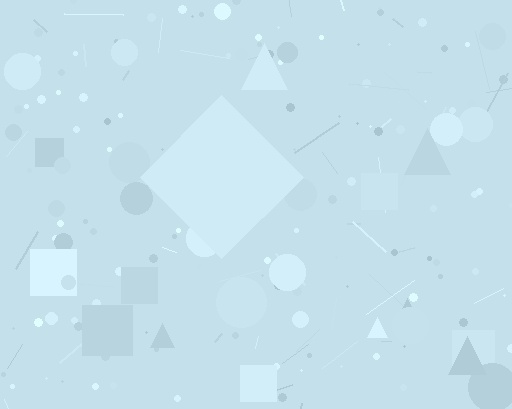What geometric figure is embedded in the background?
A diamond is embedded in the background.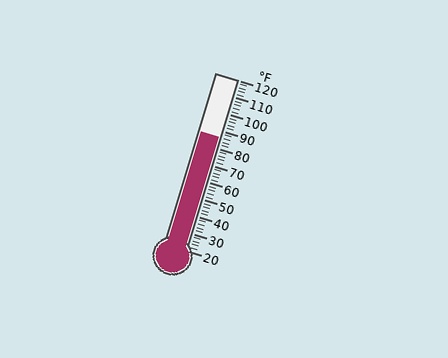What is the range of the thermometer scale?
The thermometer scale ranges from 20°F to 120°F.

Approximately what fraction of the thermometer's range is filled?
The thermometer is filled to approximately 65% of its range.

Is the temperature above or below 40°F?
The temperature is above 40°F.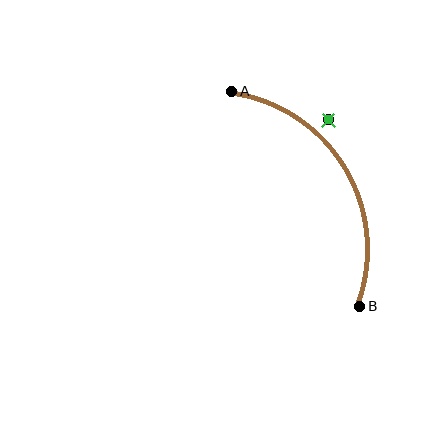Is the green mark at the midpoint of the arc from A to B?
No — the green mark does not lie on the arc at all. It sits slightly outside the curve.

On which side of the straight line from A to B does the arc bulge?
The arc bulges to the right of the straight line connecting A and B.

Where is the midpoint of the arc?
The arc midpoint is the point on the curve farthest from the straight line joining A and B. It sits to the right of that line.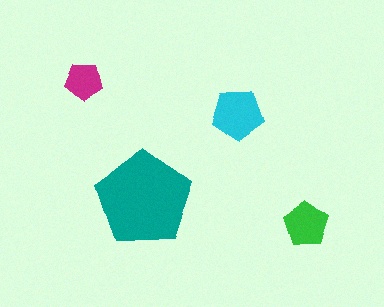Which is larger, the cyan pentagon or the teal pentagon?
The teal one.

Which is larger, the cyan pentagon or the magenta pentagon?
The cyan one.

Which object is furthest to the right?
The green pentagon is rightmost.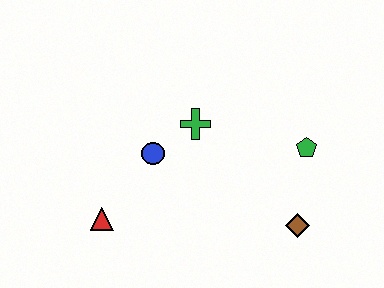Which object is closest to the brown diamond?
The green pentagon is closest to the brown diamond.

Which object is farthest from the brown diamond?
The red triangle is farthest from the brown diamond.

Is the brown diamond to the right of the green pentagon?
No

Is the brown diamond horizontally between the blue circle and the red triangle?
No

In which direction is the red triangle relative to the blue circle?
The red triangle is below the blue circle.